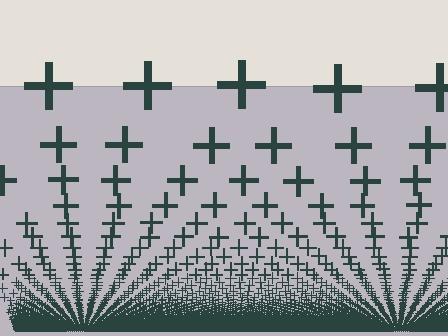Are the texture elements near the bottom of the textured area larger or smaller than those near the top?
Smaller. The gradient is inverted — elements near the bottom are smaller and denser.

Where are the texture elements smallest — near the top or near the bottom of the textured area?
Near the bottom.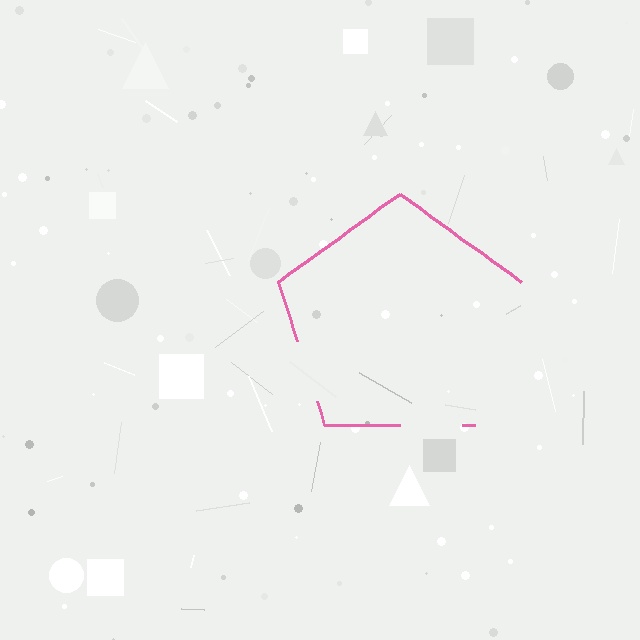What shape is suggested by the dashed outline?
The dashed outline suggests a pentagon.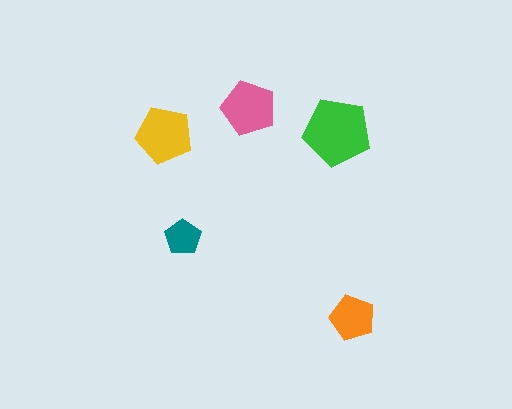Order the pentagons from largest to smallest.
the green one, the yellow one, the pink one, the orange one, the teal one.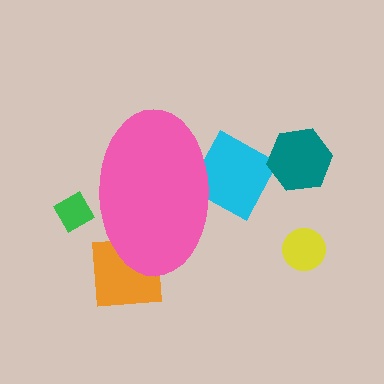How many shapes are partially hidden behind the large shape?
3 shapes are partially hidden.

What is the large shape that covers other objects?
A pink ellipse.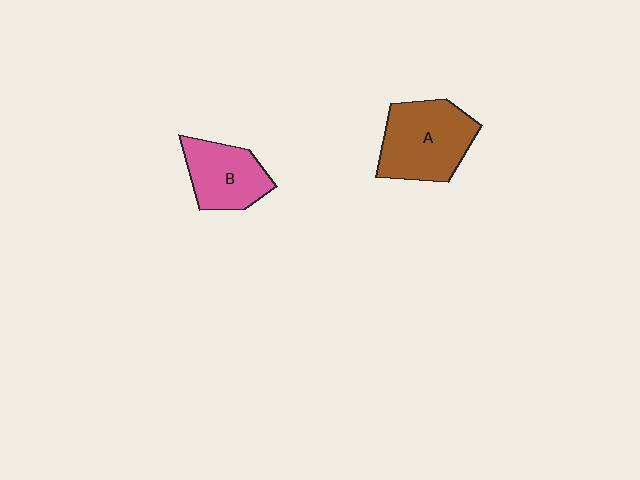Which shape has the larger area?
Shape A (brown).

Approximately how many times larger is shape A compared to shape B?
Approximately 1.4 times.